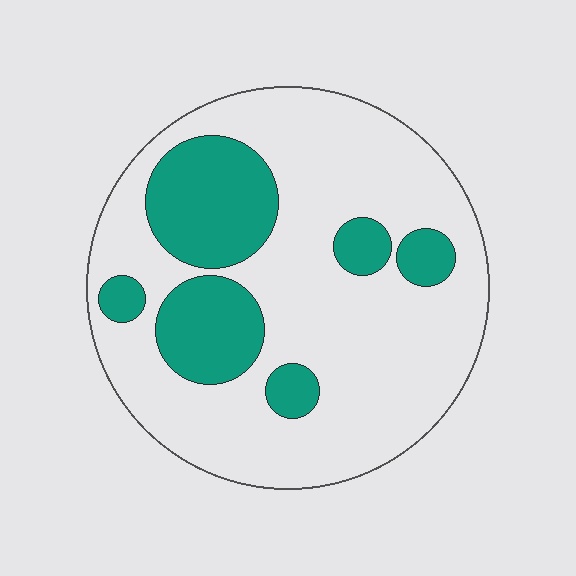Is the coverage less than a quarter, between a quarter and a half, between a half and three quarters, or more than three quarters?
Between a quarter and a half.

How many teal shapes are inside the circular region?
6.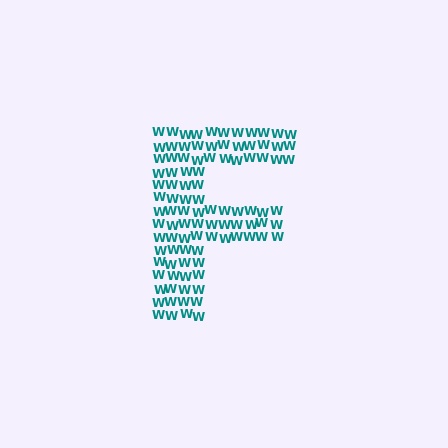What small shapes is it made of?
It is made of small letter W's.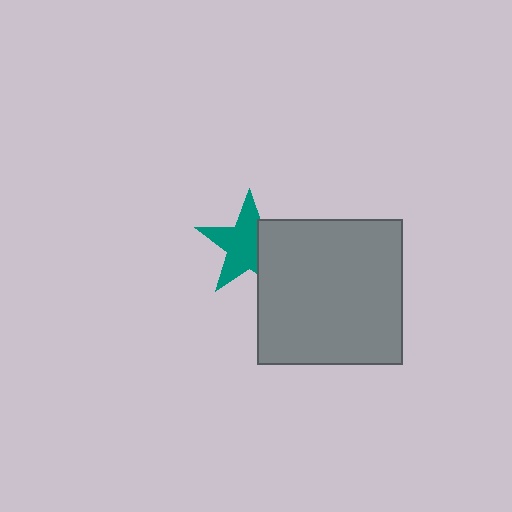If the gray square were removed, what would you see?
You would see the complete teal star.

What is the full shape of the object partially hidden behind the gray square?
The partially hidden object is a teal star.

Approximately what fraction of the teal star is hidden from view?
Roughly 35% of the teal star is hidden behind the gray square.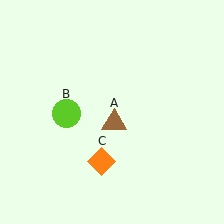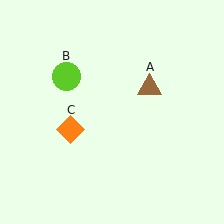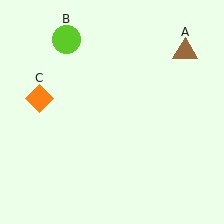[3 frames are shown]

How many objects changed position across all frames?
3 objects changed position: brown triangle (object A), lime circle (object B), orange diamond (object C).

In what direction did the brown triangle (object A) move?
The brown triangle (object A) moved up and to the right.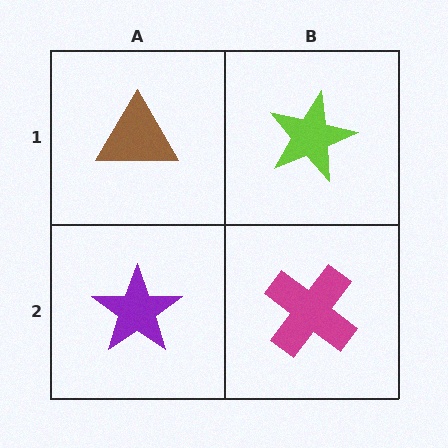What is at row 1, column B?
A lime star.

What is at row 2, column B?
A magenta cross.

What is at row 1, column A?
A brown triangle.